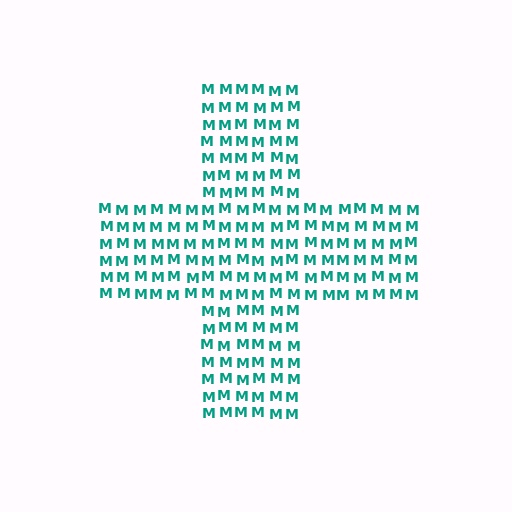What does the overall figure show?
The overall figure shows a cross.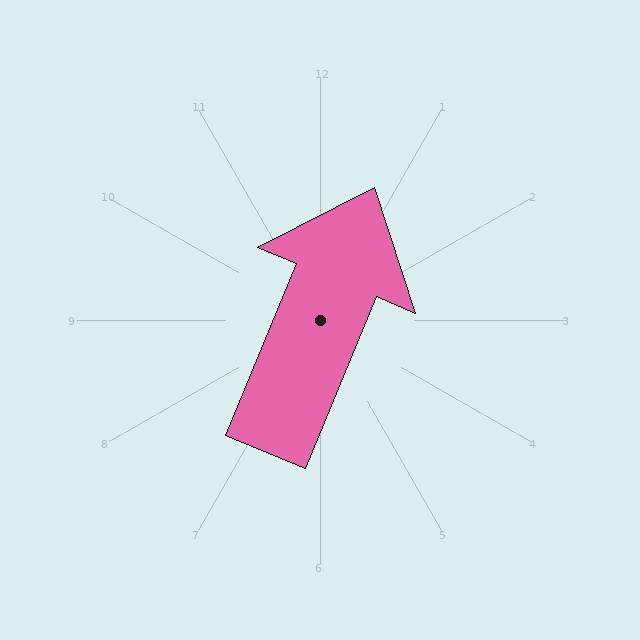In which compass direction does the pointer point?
North.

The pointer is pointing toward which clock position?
Roughly 1 o'clock.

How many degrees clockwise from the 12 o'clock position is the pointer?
Approximately 22 degrees.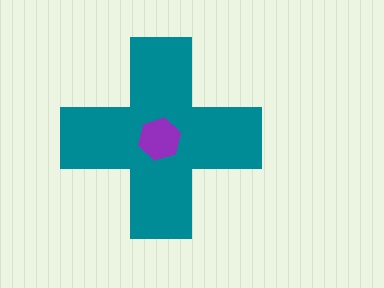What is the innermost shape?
The purple hexagon.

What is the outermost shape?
The teal cross.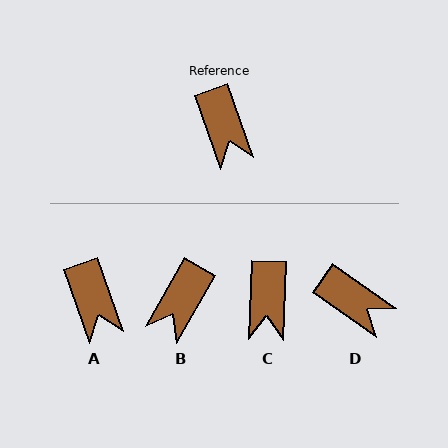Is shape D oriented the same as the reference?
No, it is off by about 36 degrees.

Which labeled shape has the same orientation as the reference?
A.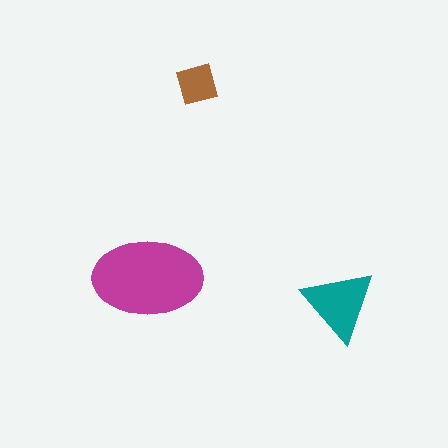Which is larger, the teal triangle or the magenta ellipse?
The magenta ellipse.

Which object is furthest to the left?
The magenta ellipse is leftmost.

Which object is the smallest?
The brown square.